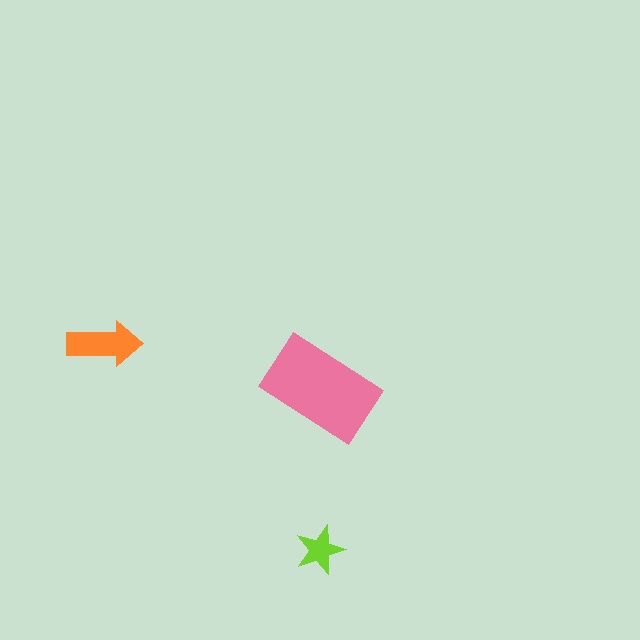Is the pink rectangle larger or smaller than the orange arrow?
Larger.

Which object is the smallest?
The lime star.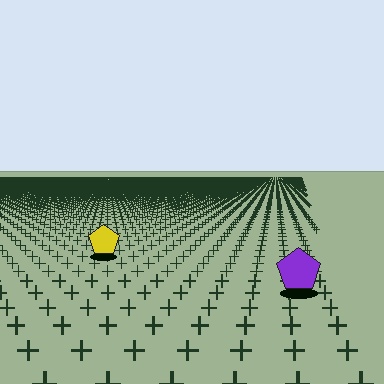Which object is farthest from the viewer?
The yellow pentagon is farthest from the viewer. It appears smaller and the ground texture around it is denser.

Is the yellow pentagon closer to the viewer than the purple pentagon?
No. The purple pentagon is closer — you can tell from the texture gradient: the ground texture is coarser near it.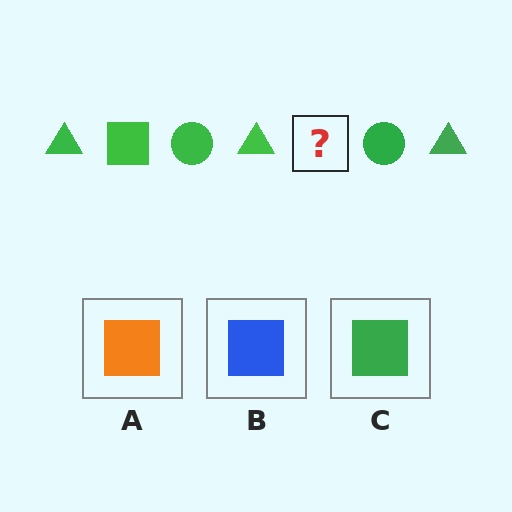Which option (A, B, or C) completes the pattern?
C.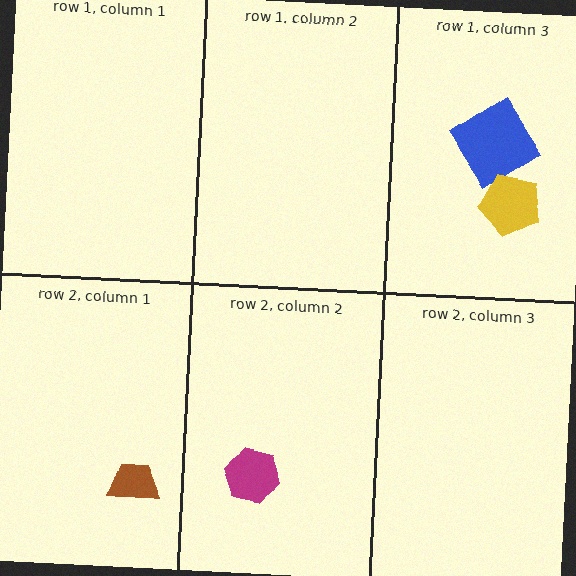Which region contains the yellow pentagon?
The row 1, column 3 region.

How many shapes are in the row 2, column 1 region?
1.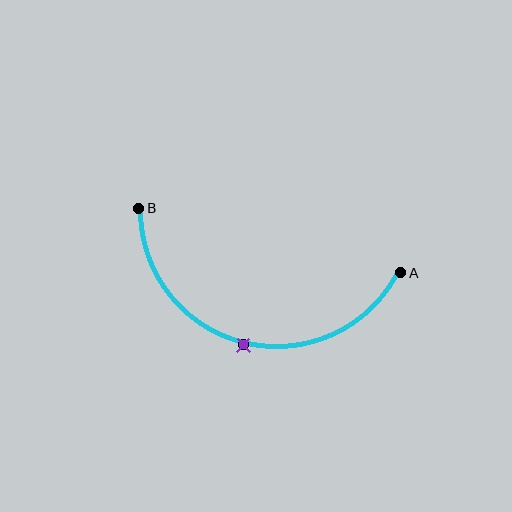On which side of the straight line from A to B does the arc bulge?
The arc bulges below the straight line connecting A and B.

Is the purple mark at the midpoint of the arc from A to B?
Yes. The purple mark lies on the arc at equal arc-length from both A and B — it is the arc midpoint.